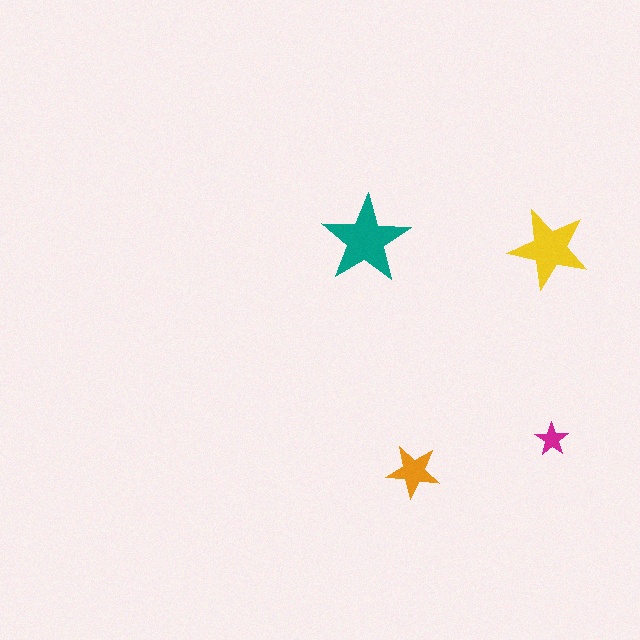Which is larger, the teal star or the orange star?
The teal one.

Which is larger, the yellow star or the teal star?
The teal one.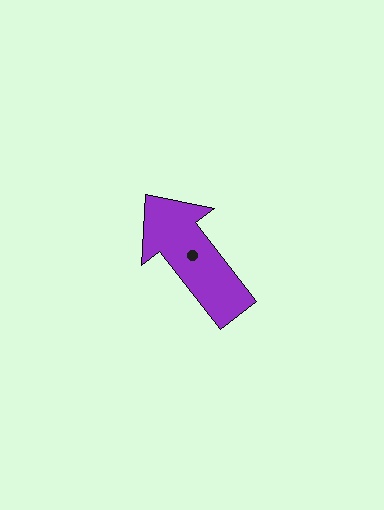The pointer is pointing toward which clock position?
Roughly 11 o'clock.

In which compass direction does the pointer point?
Northwest.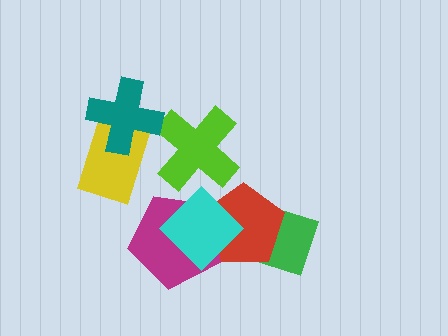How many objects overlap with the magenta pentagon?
2 objects overlap with the magenta pentagon.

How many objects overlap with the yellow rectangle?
1 object overlaps with the yellow rectangle.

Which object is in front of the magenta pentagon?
The cyan diamond is in front of the magenta pentagon.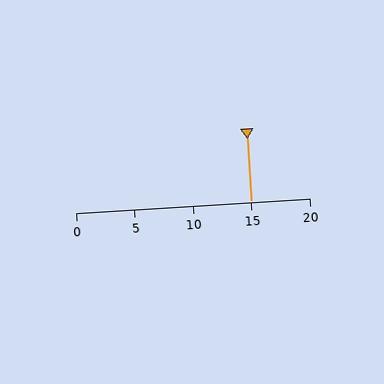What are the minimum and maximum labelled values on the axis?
The axis runs from 0 to 20.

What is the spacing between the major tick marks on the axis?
The major ticks are spaced 5 apart.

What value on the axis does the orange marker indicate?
The marker indicates approximately 15.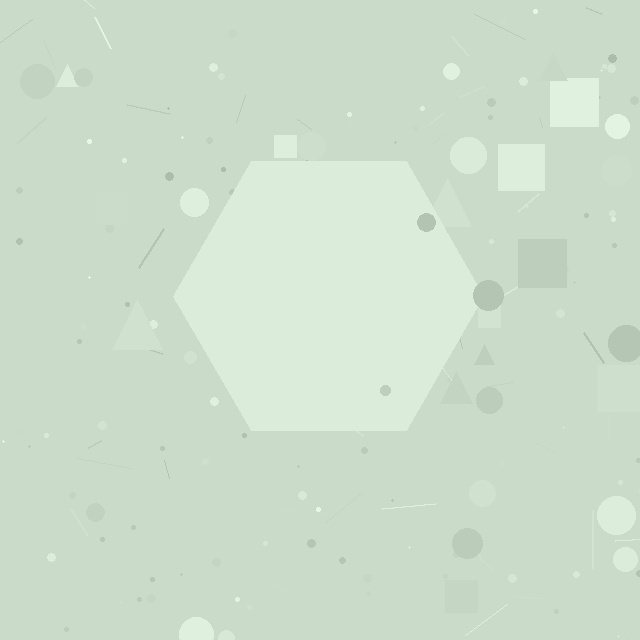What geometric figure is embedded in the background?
A hexagon is embedded in the background.